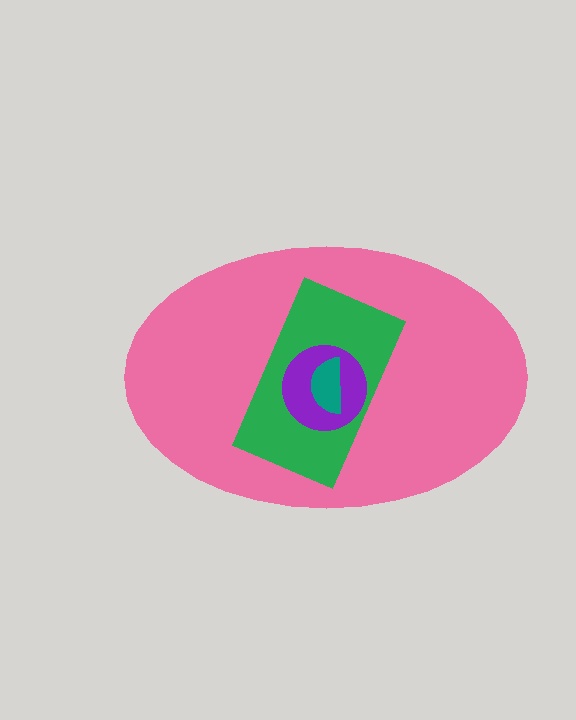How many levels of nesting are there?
4.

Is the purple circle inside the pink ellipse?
Yes.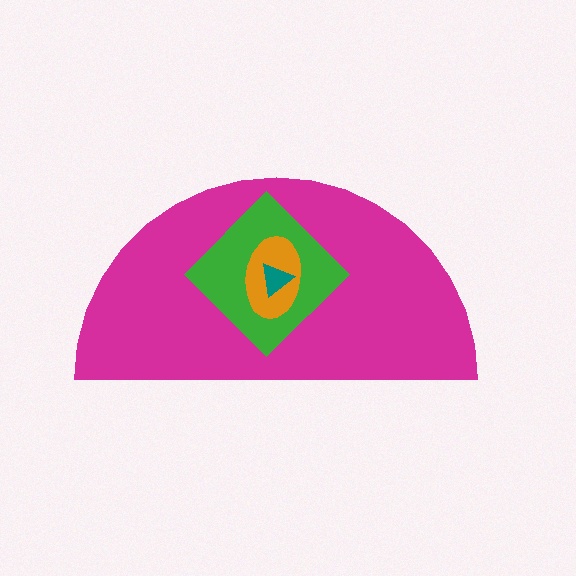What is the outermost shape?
The magenta semicircle.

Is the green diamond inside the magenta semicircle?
Yes.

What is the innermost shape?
The teal triangle.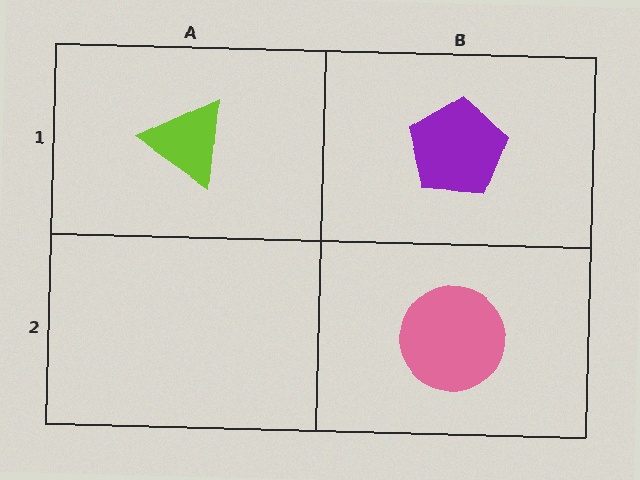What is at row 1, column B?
A purple pentagon.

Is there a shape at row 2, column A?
No, that cell is empty.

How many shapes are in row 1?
2 shapes.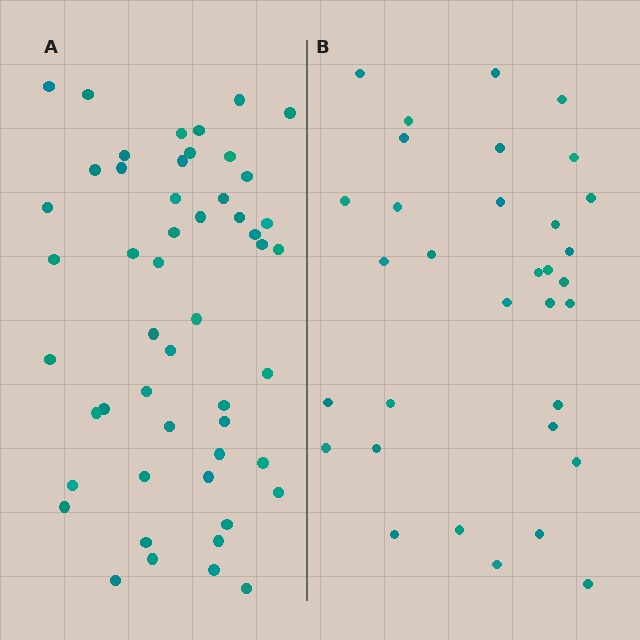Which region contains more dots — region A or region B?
Region A (the left region) has more dots.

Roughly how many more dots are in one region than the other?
Region A has approximately 20 more dots than region B.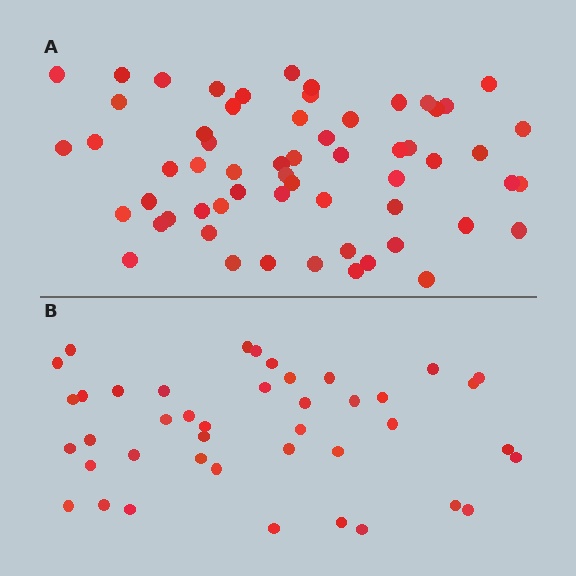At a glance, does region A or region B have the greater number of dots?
Region A (the top region) has more dots.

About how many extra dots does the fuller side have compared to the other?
Region A has approximately 20 more dots than region B.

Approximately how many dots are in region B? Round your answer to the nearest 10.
About 40 dots. (The exact count is 42, which rounds to 40.)